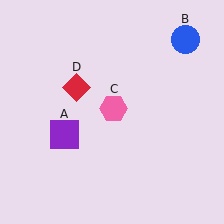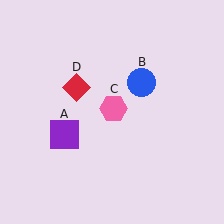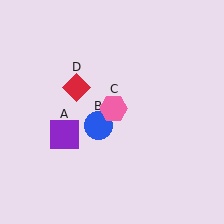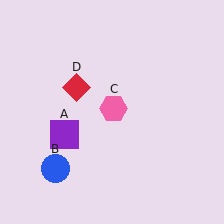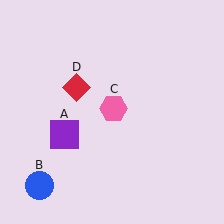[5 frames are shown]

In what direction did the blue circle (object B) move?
The blue circle (object B) moved down and to the left.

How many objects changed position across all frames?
1 object changed position: blue circle (object B).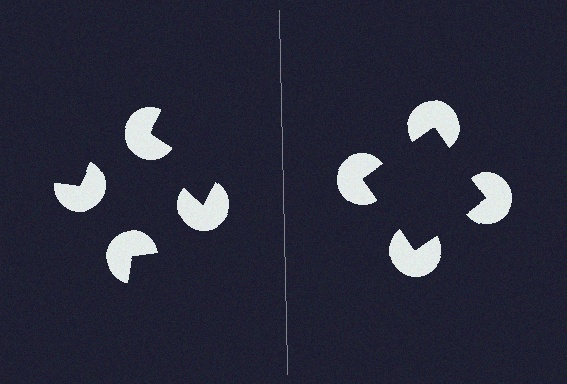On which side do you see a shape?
An illusory square appears on the right side. On the left side the wedge cuts are rotated, so no coherent shape forms.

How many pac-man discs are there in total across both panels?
8 — 4 on each side.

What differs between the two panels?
The pac-man discs are positioned identically on both sides; only the wedge orientations differ. On the right they align to a square; on the left they are misaligned.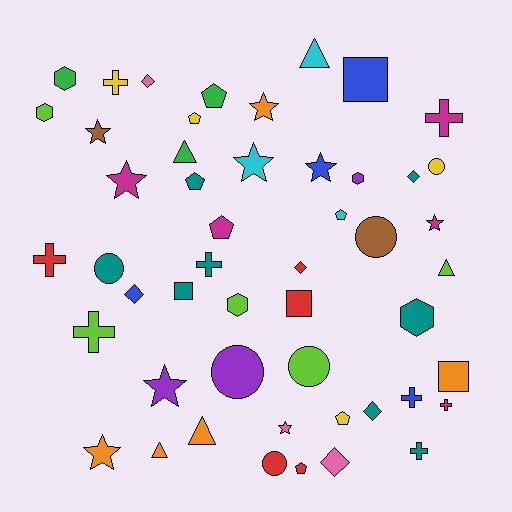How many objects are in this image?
There are 50 objects.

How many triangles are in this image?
There are 5 triangles.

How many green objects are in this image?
There are 3 green objects.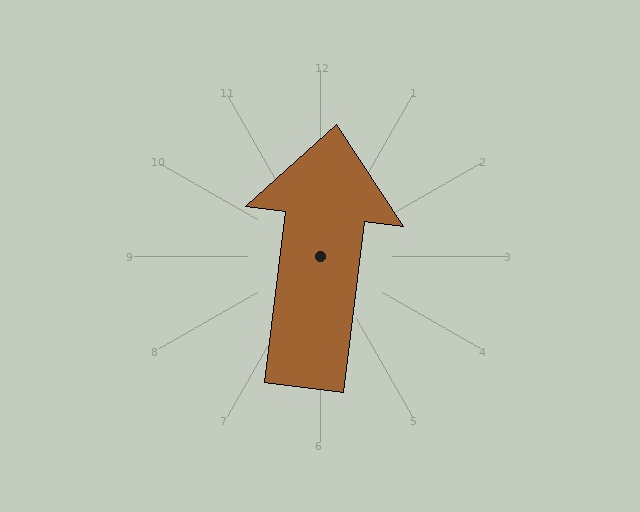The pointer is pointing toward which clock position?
Roughly 12 o'clock.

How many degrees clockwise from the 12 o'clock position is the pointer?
Approximately 7 degrees.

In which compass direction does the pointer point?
North.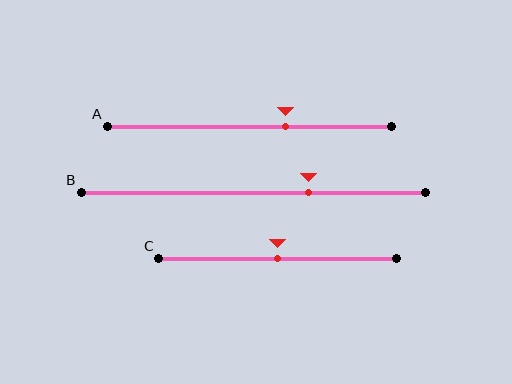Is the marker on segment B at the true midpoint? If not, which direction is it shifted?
No, the marker on segment B is shifted to the right by about 16% of the segment length.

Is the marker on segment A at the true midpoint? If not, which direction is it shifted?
No, the marker on segment A is shifted to the right by about 13% of the segment length.